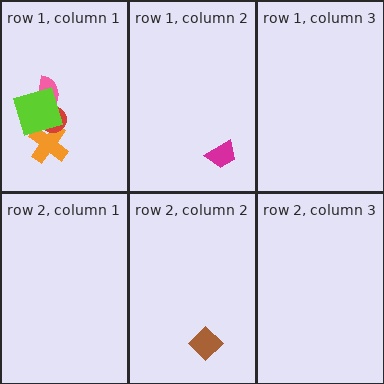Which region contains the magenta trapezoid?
The row 1, column 2 region.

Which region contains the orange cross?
The row 1, column 1 region.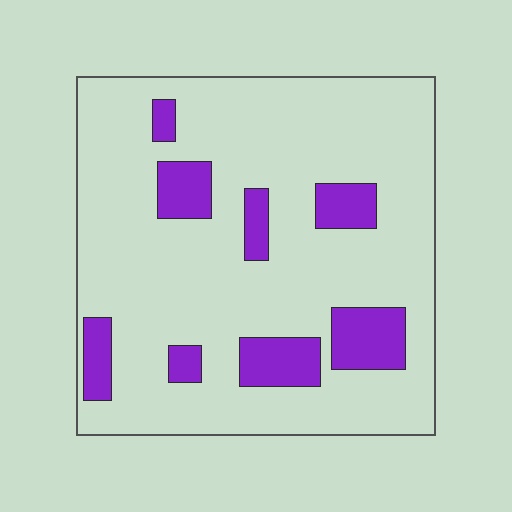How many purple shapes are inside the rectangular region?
8.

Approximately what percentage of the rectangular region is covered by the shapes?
Approximately 15%.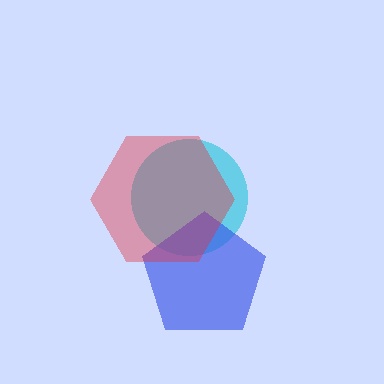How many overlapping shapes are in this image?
There are 3 overlapping shapes in the image.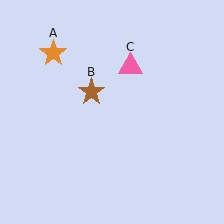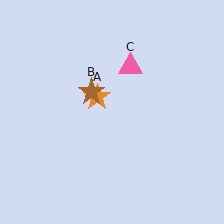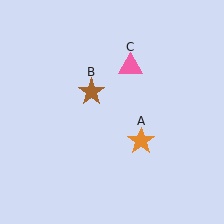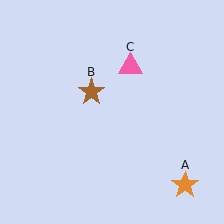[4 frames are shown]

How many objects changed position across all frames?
1 object changed position: orange star (object A).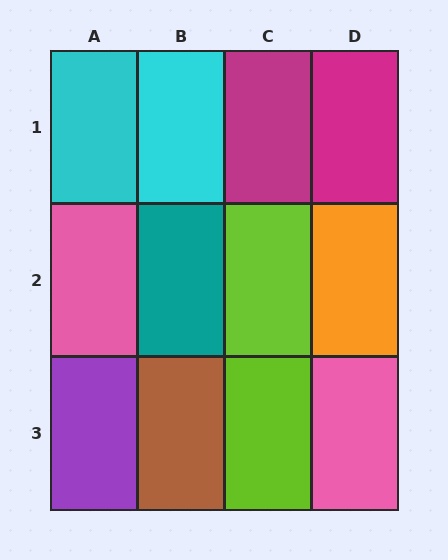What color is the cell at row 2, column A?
Pink.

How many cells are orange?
1 cell is orange.